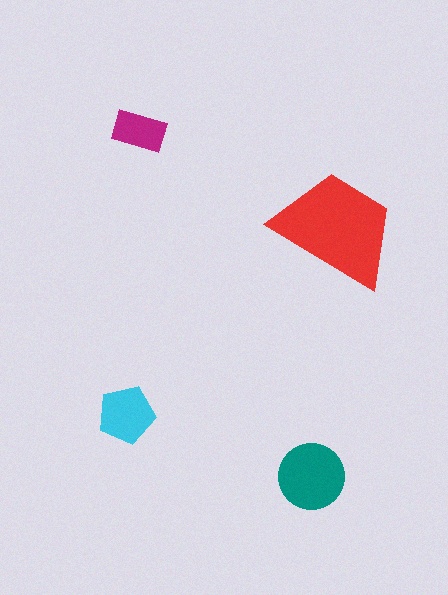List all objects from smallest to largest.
The magenta rectangle, the cyan pentagon, the teal circle, the red trapezoid.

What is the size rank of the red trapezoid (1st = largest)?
1st.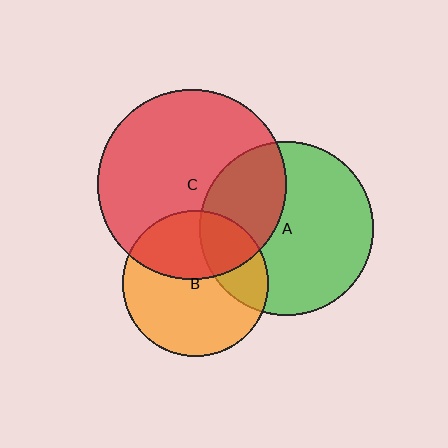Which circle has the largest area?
Circle C (red).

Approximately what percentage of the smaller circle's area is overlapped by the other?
Approximately 35%.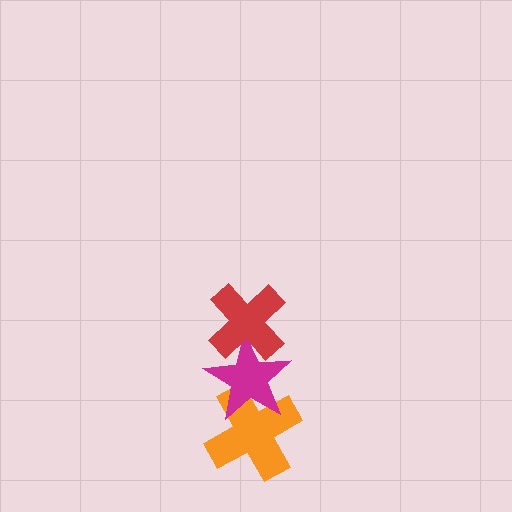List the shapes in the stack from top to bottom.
From top to bottom: the red cross, the magenta star, the orange cross.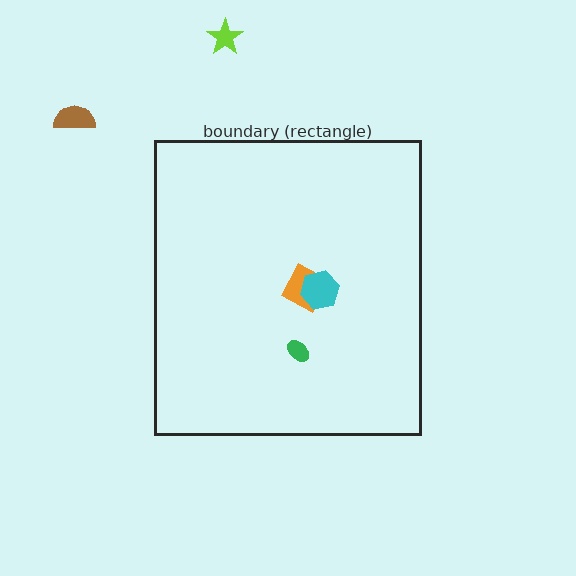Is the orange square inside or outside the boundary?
Inside.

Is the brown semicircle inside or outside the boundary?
Outside.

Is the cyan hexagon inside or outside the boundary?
Inside.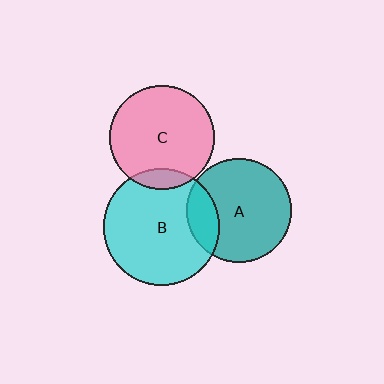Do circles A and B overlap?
Yes.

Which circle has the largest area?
Circle B (cyan).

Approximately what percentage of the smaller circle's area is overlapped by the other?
Approximately 20%.